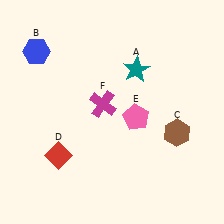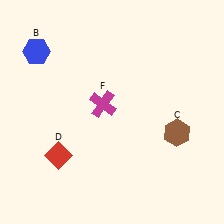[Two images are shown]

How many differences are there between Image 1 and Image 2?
There are 2 differences between the two images.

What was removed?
The pink pentagon (E), the teal star (A) were removed in Image 2.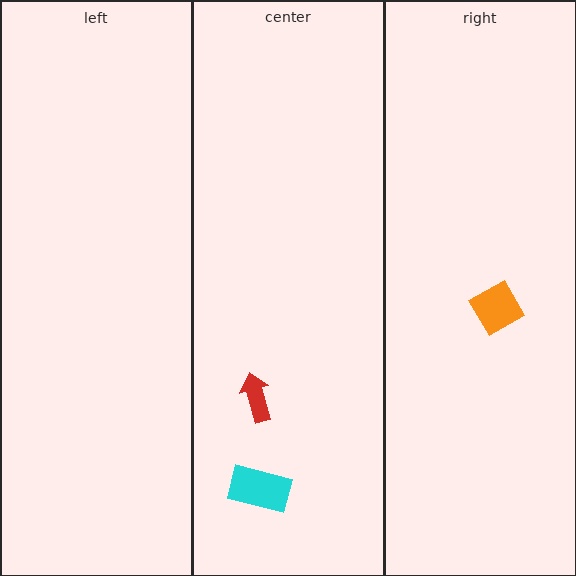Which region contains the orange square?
The right region.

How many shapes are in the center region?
2.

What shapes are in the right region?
The orange square.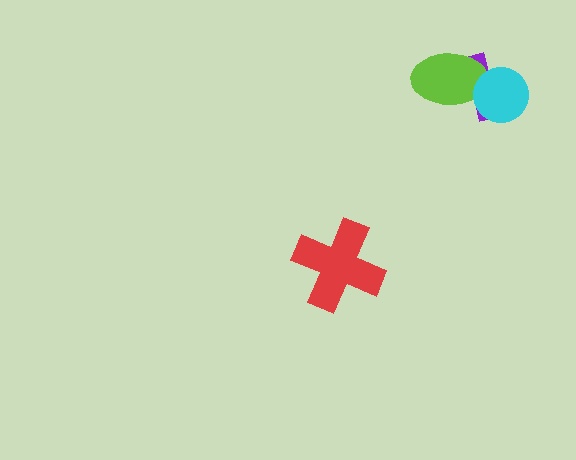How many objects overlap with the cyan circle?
2 objects overlap with the cyan circle.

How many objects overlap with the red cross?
0 objects overlap with the red cross.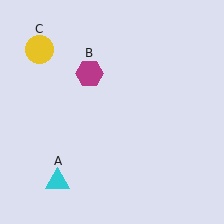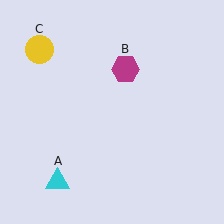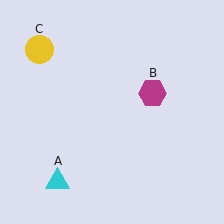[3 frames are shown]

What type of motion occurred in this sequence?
The magenta hexagon (object B) rotated clockwise around the center of the scene.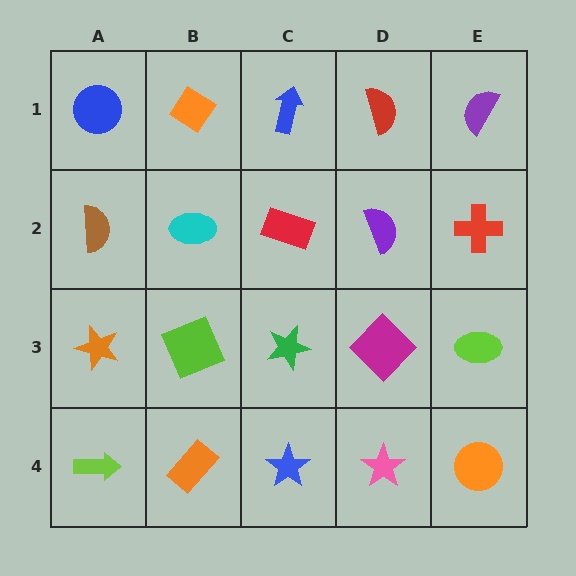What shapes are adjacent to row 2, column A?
A blue circle (row 1, column A), an orange star (row 3, column A), a cyan ellipse (row 2, column B).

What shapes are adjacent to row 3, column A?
A brown semicircle (row 2, column A), a lime arrow (row 4, column A), a lime square (row 3, column B).